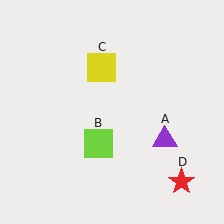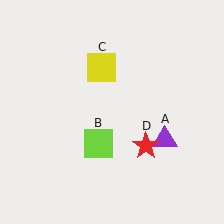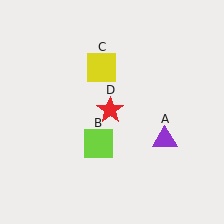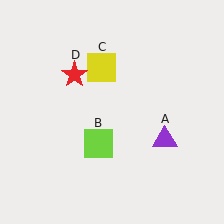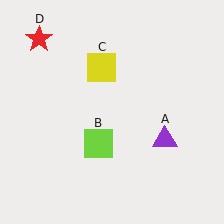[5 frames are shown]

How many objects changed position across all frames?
1 object changed position: red star (object D).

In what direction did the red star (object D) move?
The red star (object D) moved up and to the left.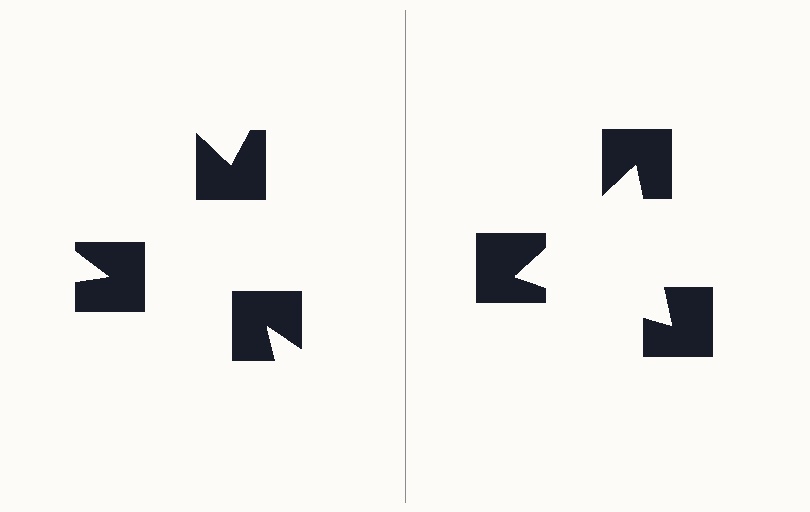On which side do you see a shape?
An illusory triangle appears on the right side. On the left side the wedge cuts are rotated, so no coherent shape forms.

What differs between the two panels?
The notched squares are positioned identically on both sides; only the wedge orientations differ. On the right they align to a triangle; on the left they are misaligned.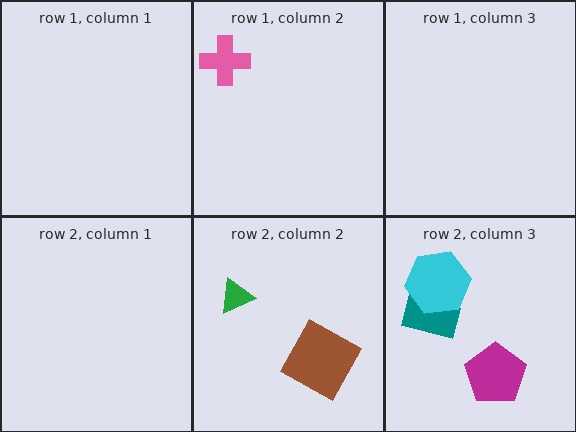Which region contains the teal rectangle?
The row 2, column 3 region.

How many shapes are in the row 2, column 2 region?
2.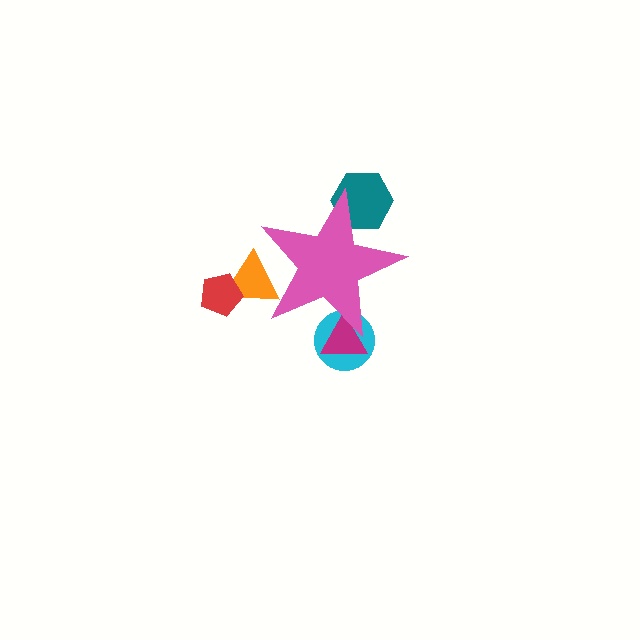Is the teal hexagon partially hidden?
Yes, the teal hexagon is partially hidden behind the pink star.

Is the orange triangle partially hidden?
Yes, the orange triangle is partially hidden behind the pink star.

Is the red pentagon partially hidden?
No, the red pentagon is fully visible.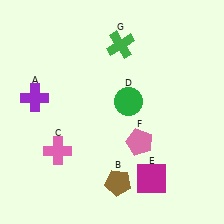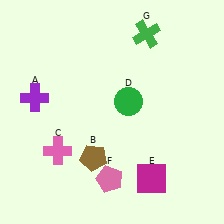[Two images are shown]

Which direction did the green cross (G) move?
The green cross (G) moved right.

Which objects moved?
The objects that moved are: the brown pentagon (B), the pink pentagon (F), the green cross (G).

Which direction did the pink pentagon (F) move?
The pink pentagon (F) moved down.